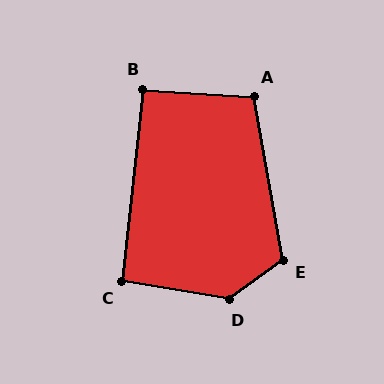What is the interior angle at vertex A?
Approximately 104 degrees (obtuse).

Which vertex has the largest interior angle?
D, at approximately 134 degrees.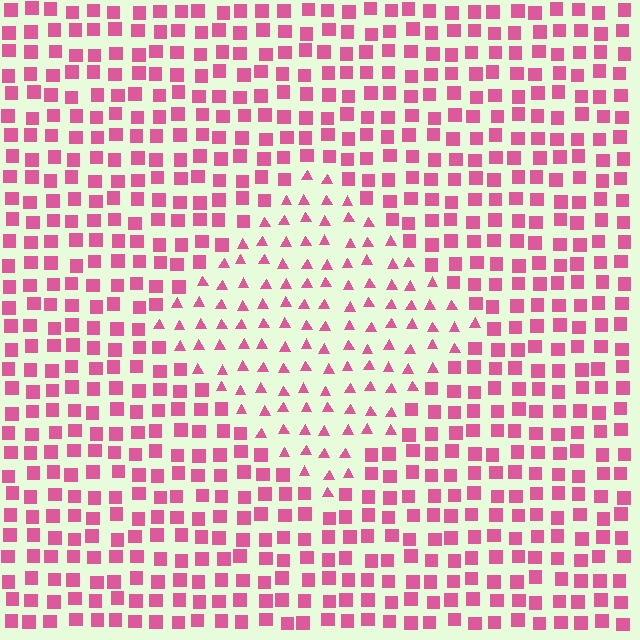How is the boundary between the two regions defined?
The boundary is defined by a change in element shape: triangles inside vs. squares outside. All elements share the same color and spacing.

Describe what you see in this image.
The image is filled with small pink elements arranged in a uniform grid. A diamond-shaped region contains triangles, while the surrounding area contains squares. The boundary is defined purely by the change in element shape.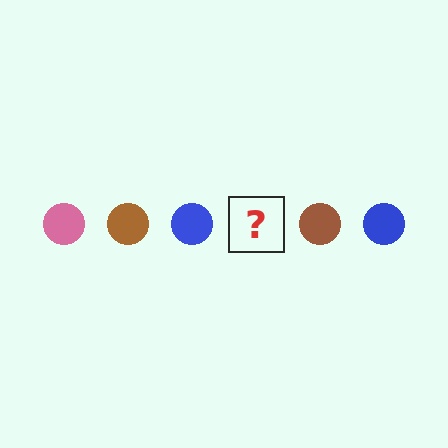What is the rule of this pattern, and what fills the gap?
The rule is that the pattern cycles through pink, brown, blue circles. The gap should be filled with a pink circle.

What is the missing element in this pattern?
The missing element is a pink circle.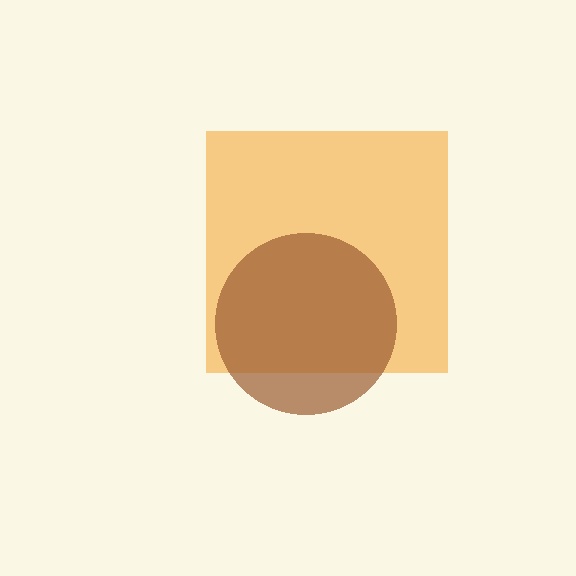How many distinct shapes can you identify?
There are 2 distinct shapes: an orange square, a brown circle.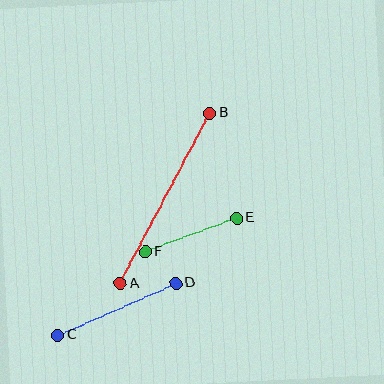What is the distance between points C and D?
The distance is approximately 129 pixels.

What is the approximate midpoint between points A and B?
The midpoint is at approximately (165, 198) pixels.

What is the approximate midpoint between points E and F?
The midpoint is at approximately (191, 235) pixels.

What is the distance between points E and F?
The distance is approximately 97 pixels.